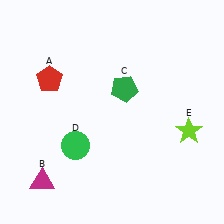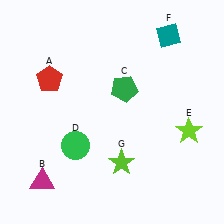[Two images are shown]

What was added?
A teal diamond (F), a lime star (G) were added in Image 2.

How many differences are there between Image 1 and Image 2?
There are 2 differences between the two images.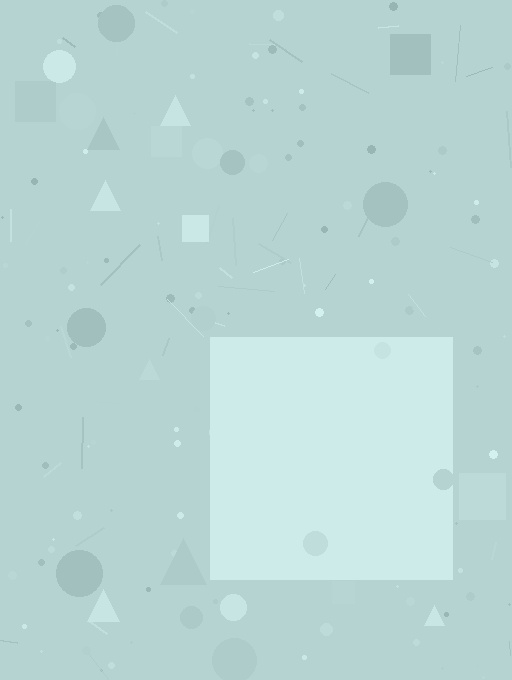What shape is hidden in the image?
A square is hidden in the image.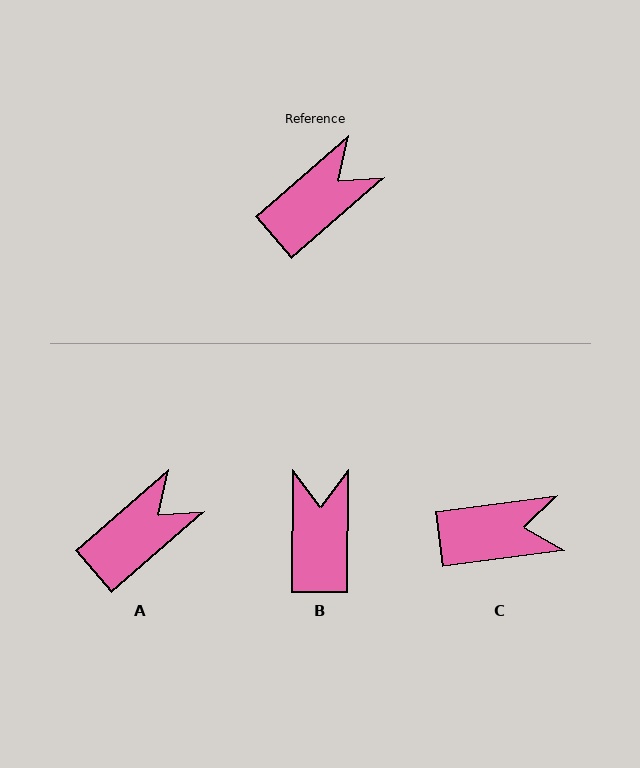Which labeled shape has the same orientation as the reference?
A.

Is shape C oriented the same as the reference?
No, it is off by about 33 degrees.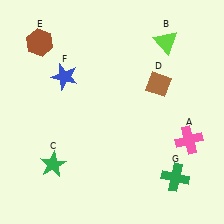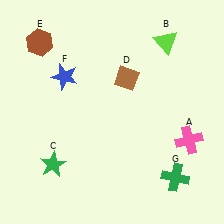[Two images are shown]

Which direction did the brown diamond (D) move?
The brown diamond (D) moved left.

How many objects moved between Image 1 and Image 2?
1 object moved between the two images.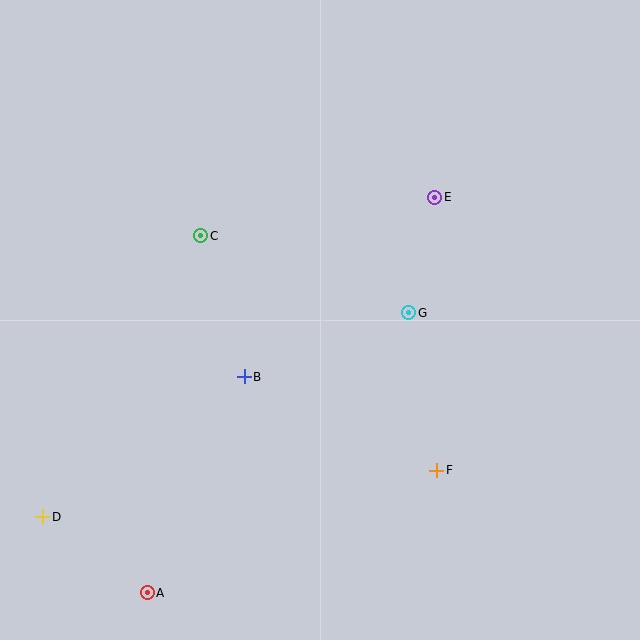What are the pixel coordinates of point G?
Point G is at (409, 313).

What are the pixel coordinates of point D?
Point D is at (43, 517).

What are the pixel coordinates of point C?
Point C is at (201, 236).